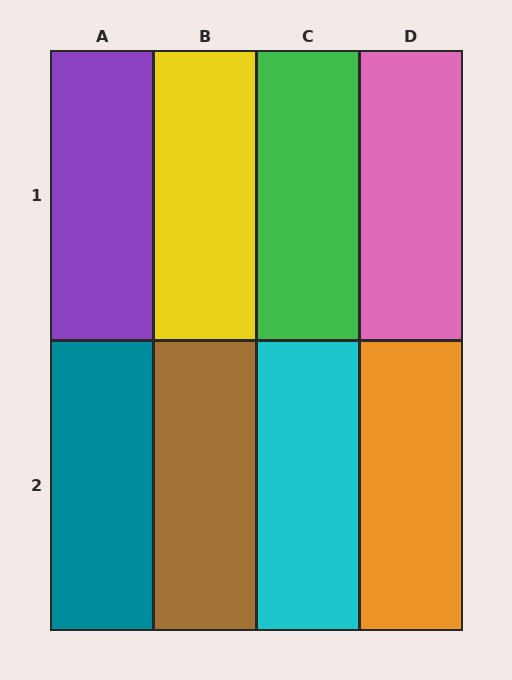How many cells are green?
1 cell is green.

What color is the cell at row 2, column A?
Teal.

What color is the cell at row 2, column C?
Cyan.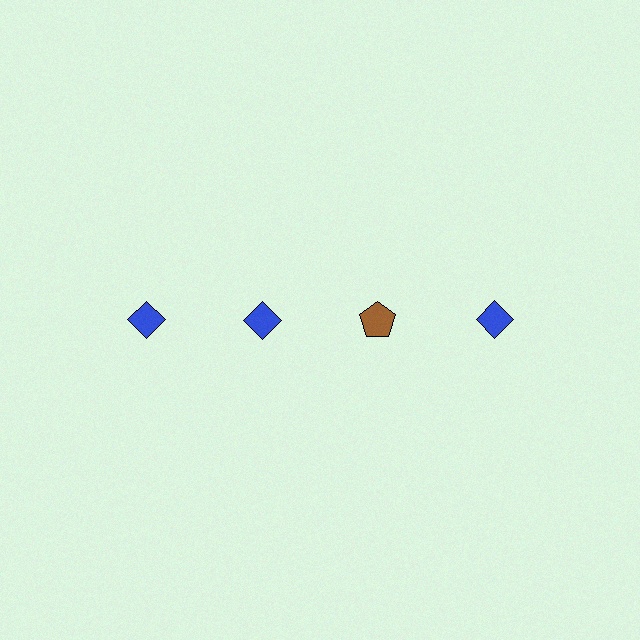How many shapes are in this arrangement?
There are 4 shapes arranged in a grid pattern.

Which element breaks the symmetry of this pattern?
The brown pentagon in the top row, center column breaks the symmetry. All other shapes are blue diamonds.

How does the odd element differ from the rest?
It differs in both color (brown instead of blue) and shape (pentagon instead of diamond).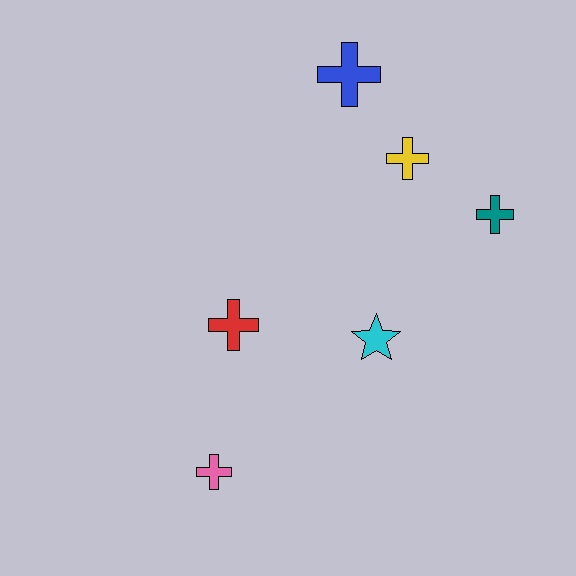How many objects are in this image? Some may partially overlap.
There are 6 objects.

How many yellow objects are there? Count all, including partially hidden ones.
There is 1 yellow object.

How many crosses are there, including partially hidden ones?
There are 5 crosses.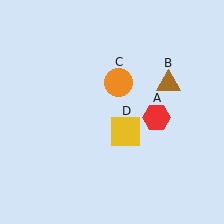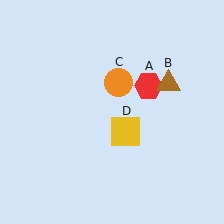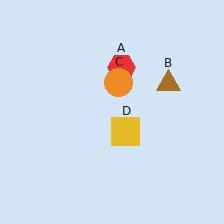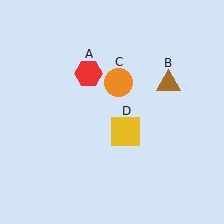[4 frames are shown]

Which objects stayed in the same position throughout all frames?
Brown triangle (object B) and orange circle (object C) and yellow square (object D) remained stationary.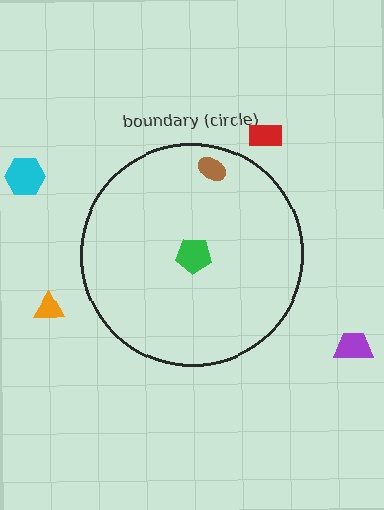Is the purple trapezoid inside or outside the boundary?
Outside.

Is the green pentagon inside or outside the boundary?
Inside.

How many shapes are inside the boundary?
2 inside, 4 outside.